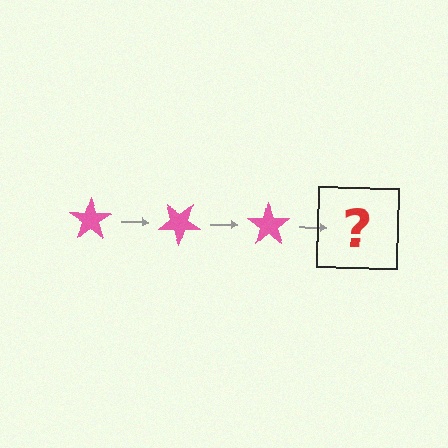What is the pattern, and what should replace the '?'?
The pattern is that the star rotates 35 degrees each step. The '?' should be a pink star rotated 105 degrees.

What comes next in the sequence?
The next element should be a pink star rotated 105 degrees.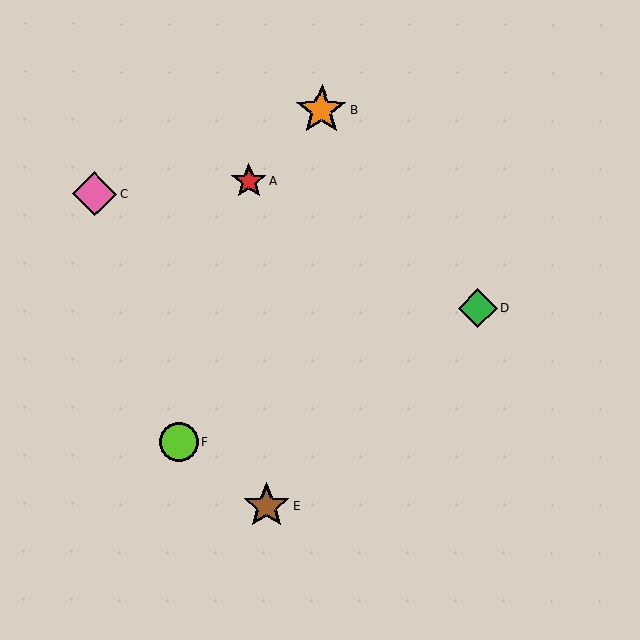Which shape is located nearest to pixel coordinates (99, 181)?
The pink diamond (labeled C) at (95, 194) is nearest to that location.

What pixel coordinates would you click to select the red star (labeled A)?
Click at (249, 181) to select the red star A.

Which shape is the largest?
The orange star (labeled B) is the largest.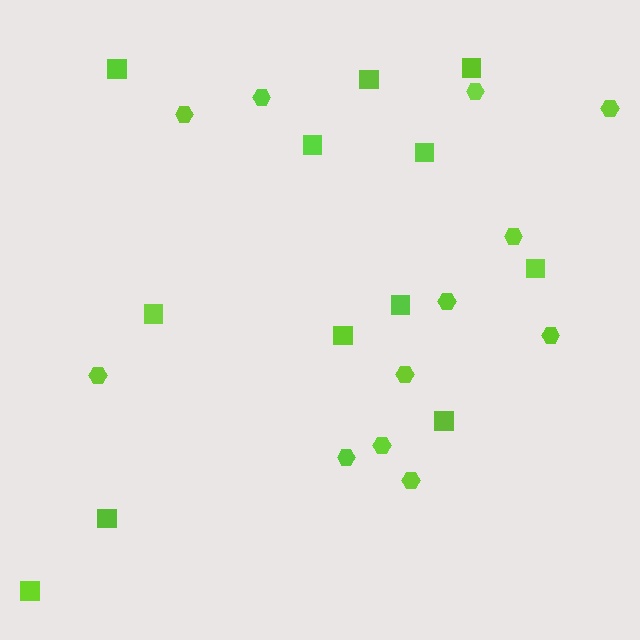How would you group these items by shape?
There are 2 groups: one group of hexagons (12) and one group of squares (12).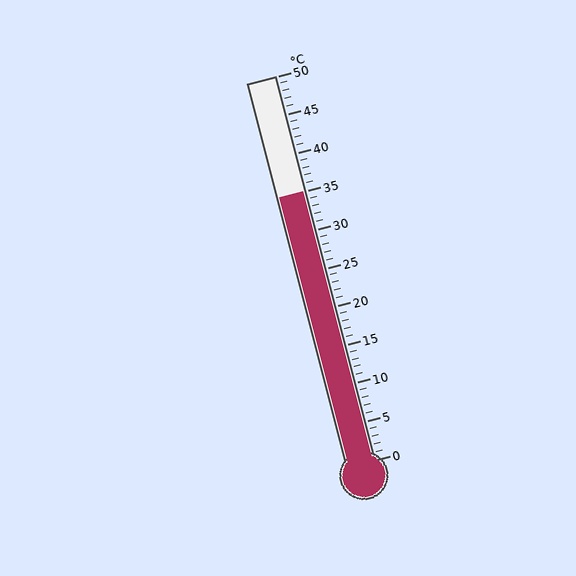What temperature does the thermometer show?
The thermometer shows approximately 35°C.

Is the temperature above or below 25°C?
The temperature is above 25°C.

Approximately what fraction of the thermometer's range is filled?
The thermometer is filled to approximately 70% of its range.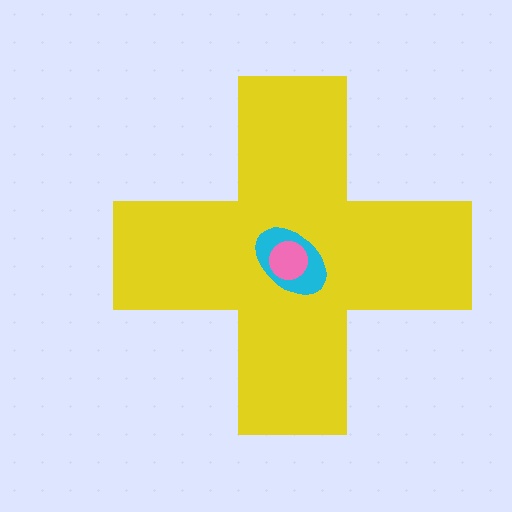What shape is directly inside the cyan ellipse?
The pink circle.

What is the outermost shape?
The yellow cross.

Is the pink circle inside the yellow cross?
Yes.